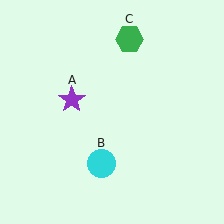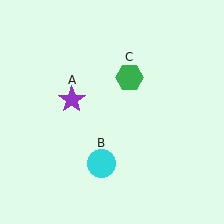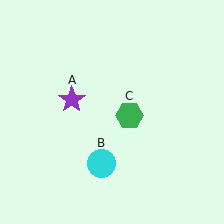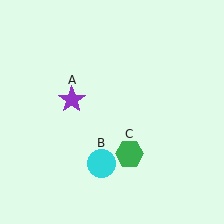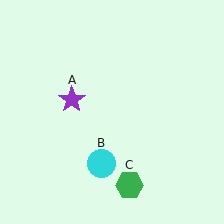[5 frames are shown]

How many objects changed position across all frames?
1 object changed position: green hexagon (object C).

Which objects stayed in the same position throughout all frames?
Purple star (object A) and cyan circle (object B) remained stationary.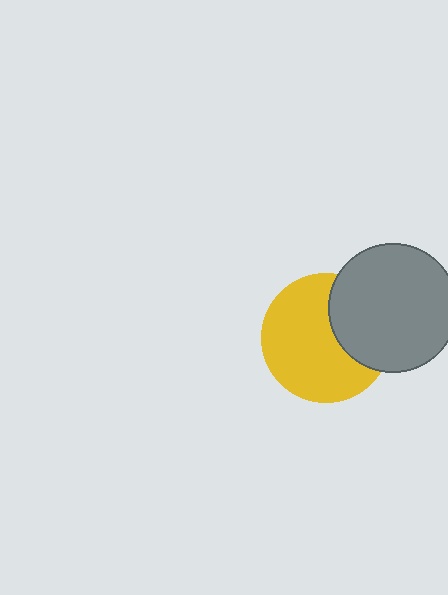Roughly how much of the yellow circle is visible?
Most of it is visible (roughly 68%).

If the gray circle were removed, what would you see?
You would see the complete yellow circle.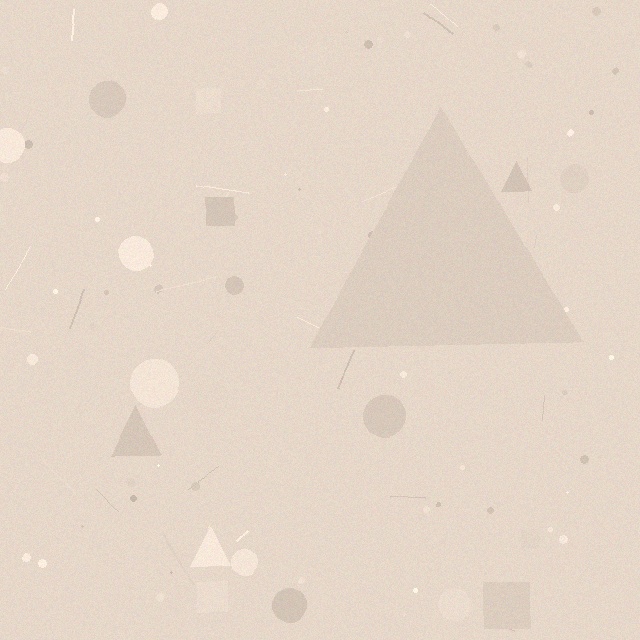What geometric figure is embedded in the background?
A triangle is embedded in the background.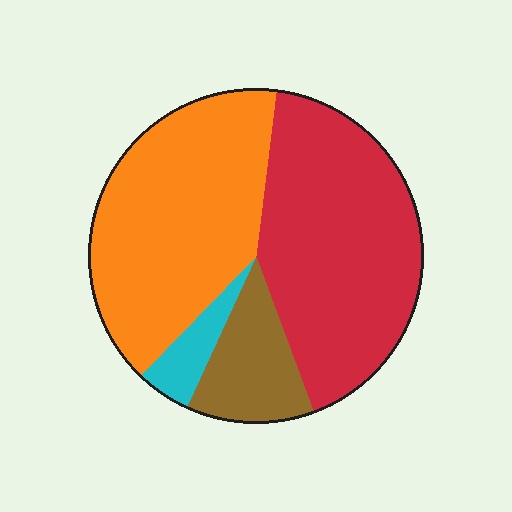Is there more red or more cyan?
Red.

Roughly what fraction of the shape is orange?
Orange takes up between a quarter and a half of the shape.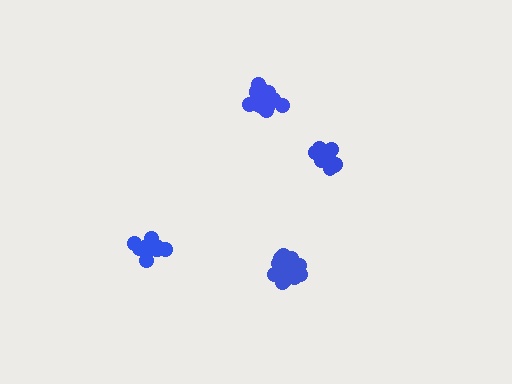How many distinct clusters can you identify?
There are 4 distinct clusters.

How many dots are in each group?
Group 1: 11 dots, Group 2: 13 dots, Group 3: 16 dots, Group 4: 16 dots (56 total).